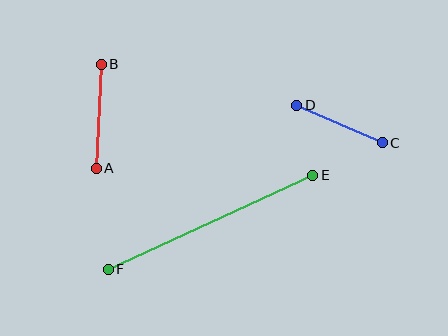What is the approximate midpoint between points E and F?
The midpoint is at approximately (211, 222) pixels.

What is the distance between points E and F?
The distance is approximately 225 pixels.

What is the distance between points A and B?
The distance is approximately 104 pixels.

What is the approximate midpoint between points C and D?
The midpoint is at approximately (340, 124) pixels.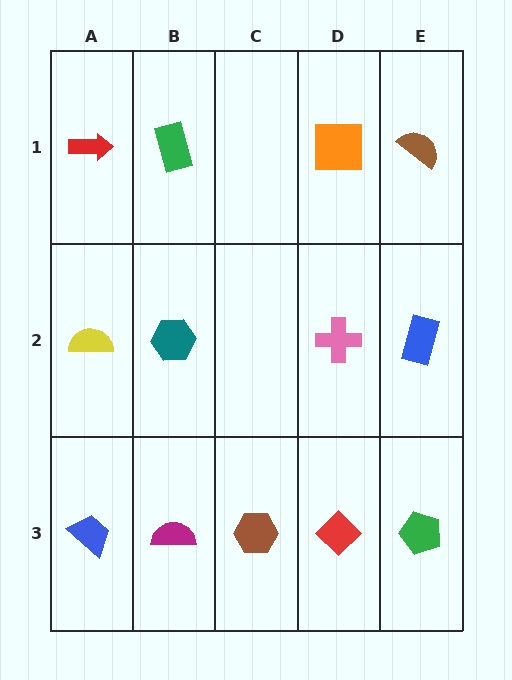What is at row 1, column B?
A green rectangle.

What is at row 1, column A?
A red arrow.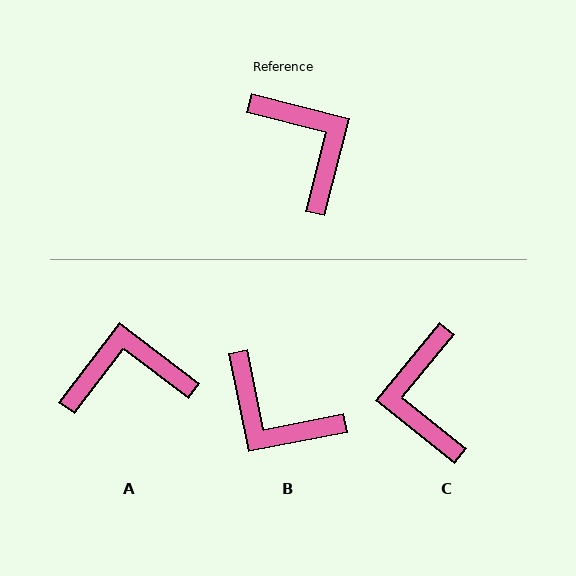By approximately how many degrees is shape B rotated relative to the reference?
Approximately 155 degrees clockwise.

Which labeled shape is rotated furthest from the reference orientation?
C, about 155 degrees away.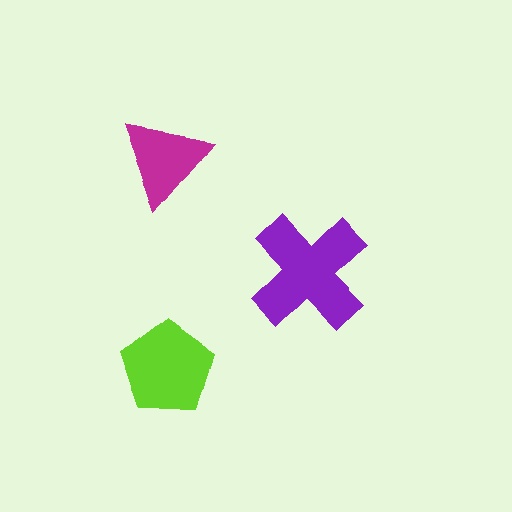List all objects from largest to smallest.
The purple cross, the lime pentagon, the magenta triangle.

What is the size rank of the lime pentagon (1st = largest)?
2nd.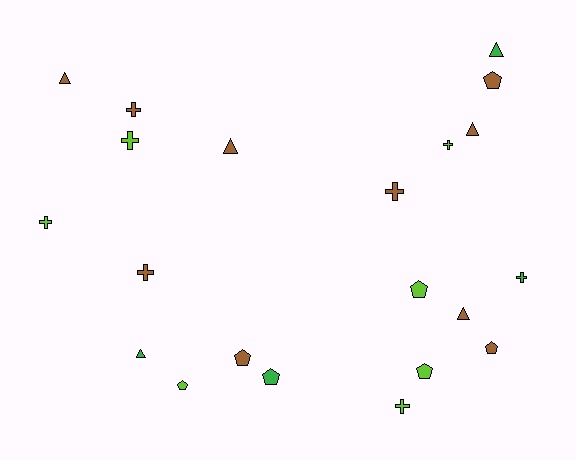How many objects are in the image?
There are 21 objects.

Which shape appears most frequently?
Cross, with 8 objects.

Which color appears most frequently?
Brown, with 10 objects.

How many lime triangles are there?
There are no lime triangles.